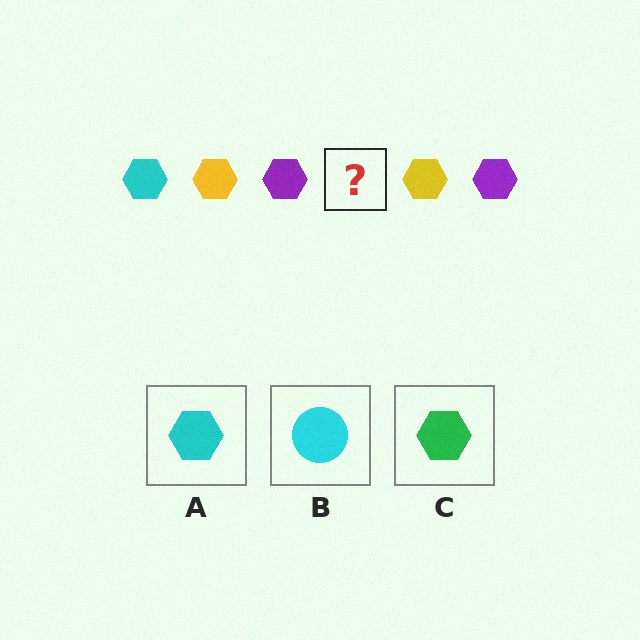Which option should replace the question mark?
Option A.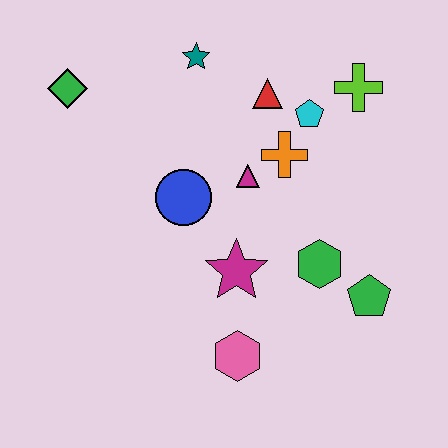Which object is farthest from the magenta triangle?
The green diamond is farthest from the magenta triangle.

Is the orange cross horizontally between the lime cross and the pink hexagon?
Yes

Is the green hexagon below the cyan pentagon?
Yes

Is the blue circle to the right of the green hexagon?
No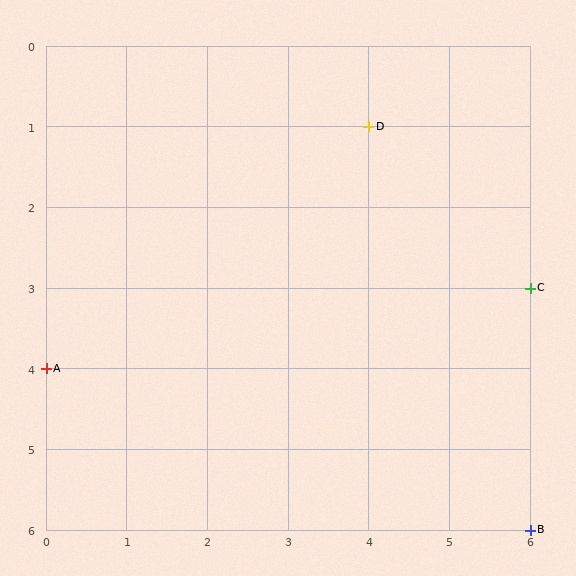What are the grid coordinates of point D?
Point D is at grid coordinates (4, 1).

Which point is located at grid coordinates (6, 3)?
Point C is at (6, 3).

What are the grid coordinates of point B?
Point B is at grid coordinates (6, 6).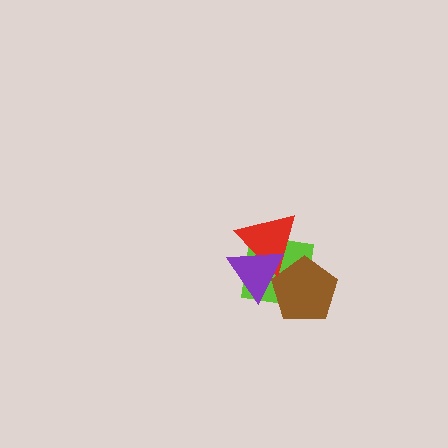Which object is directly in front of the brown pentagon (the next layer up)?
The red triangle is directly in front of the brown pentagon.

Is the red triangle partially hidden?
Yes, it is partially covered by another shape.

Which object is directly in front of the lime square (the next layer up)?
The brown pentagon is directly in front of the lime square.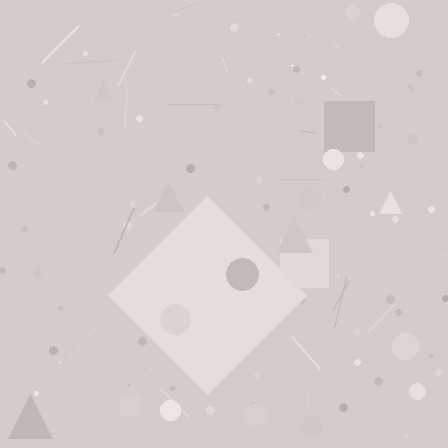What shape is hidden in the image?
A diamond is hidden in the image.